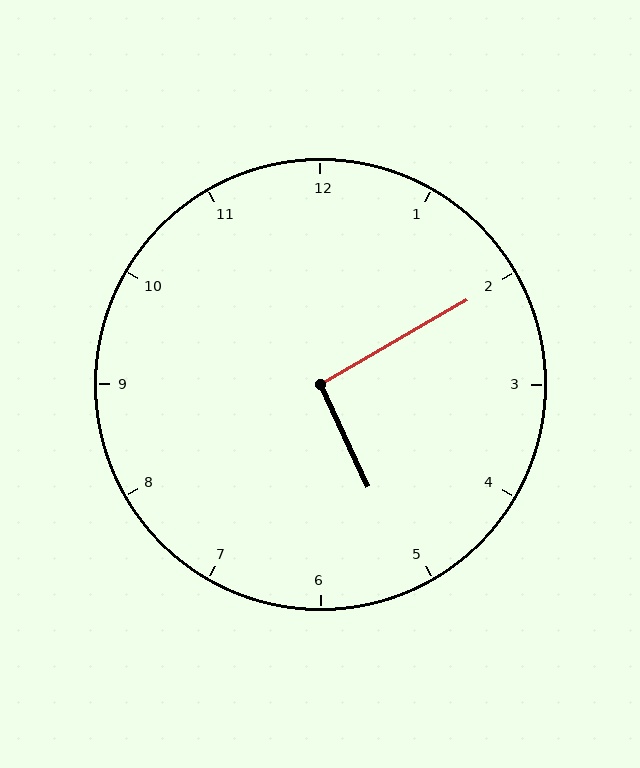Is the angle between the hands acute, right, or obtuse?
It is right.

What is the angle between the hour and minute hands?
Approximately 95 degrees.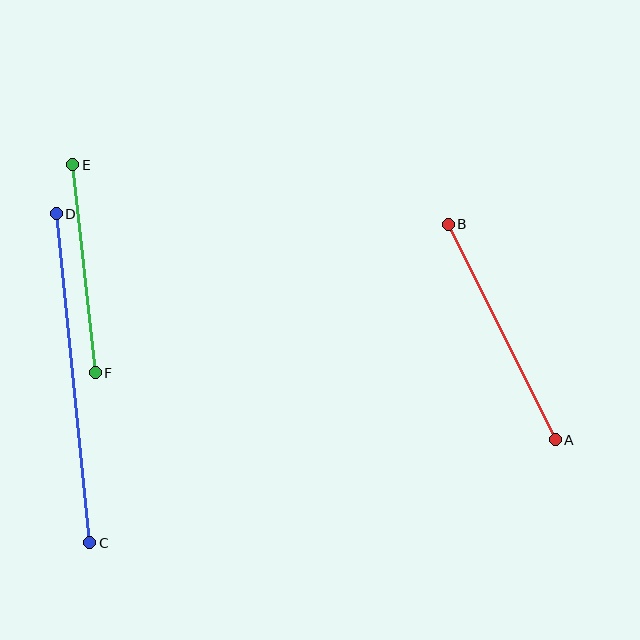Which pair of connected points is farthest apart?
Points C and D are farthest apart.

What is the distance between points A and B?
The distance is approximately 241 pixels.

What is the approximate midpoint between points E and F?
The midpoint is at approximately (84, 269) pixels.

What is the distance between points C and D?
The distance is approximately 331 pixels.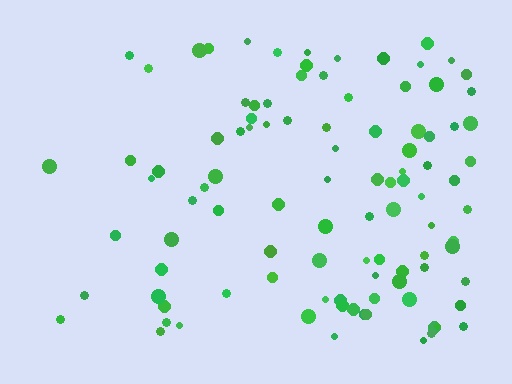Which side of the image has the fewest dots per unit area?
The left.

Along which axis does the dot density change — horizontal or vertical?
Horizontal.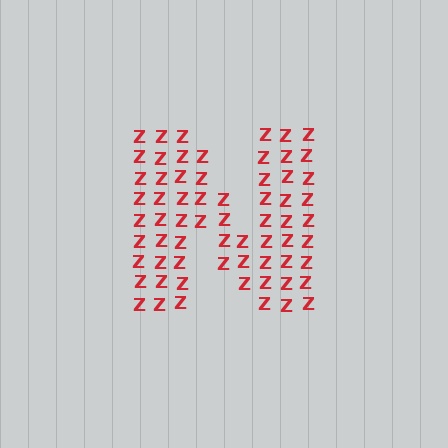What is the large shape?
The large shape is the letter N.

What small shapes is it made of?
It is made of small letter Z's.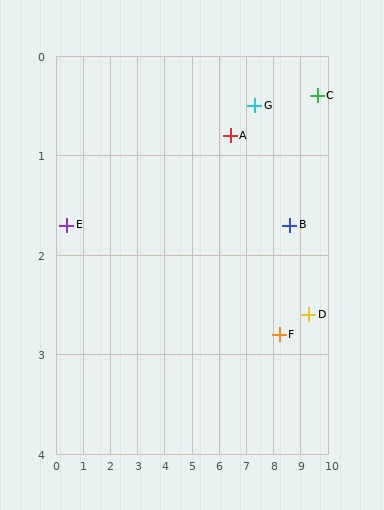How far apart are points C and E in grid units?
Points C and E are about 9.3 grid units apart.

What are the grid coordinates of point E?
Point E is at approximately (0.4, 1.7).